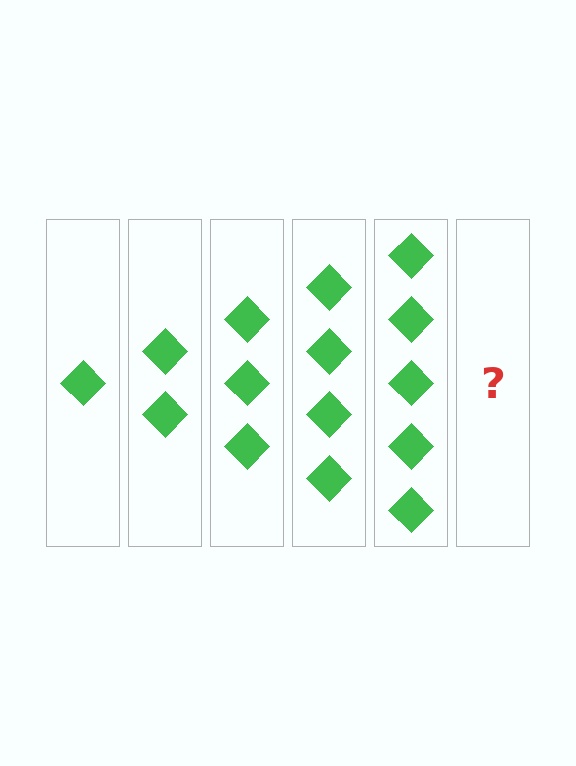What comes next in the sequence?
The next element should be 6 diamonds.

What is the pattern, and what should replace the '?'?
The pattern is that each step adds one more diamond. The '?' should be 6 diamonds.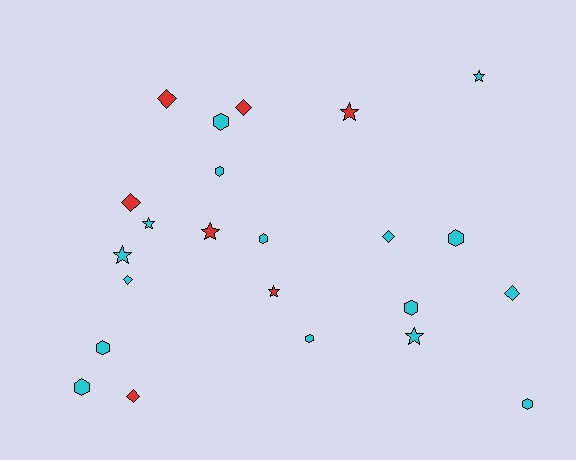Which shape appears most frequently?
Hexagon, with 9 objects.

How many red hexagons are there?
There are no red hexagons.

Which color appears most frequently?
Cyan, with 16 objects.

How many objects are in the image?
There are 23 objects.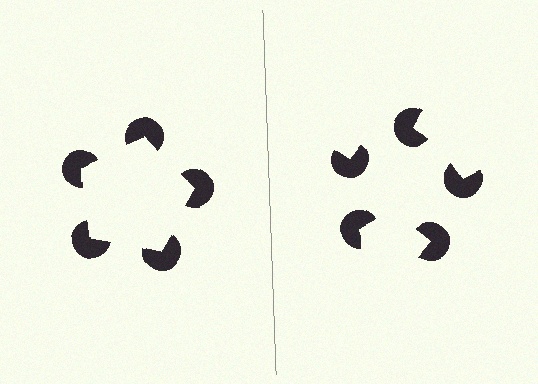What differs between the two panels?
The pac-man discs are positioned identically on both sides; only the wedge orientations differ. On the left they align to a pentagon; on the right they are misaligned.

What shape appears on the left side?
An illusory pentagon.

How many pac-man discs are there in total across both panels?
10 — 5 on each side.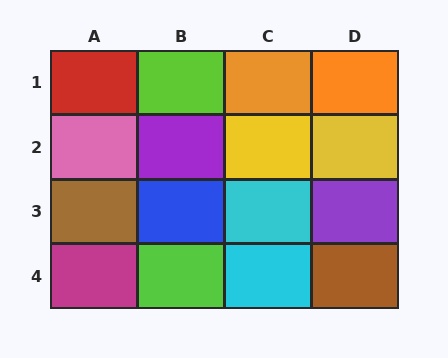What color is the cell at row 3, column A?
Brown.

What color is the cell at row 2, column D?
Yellow.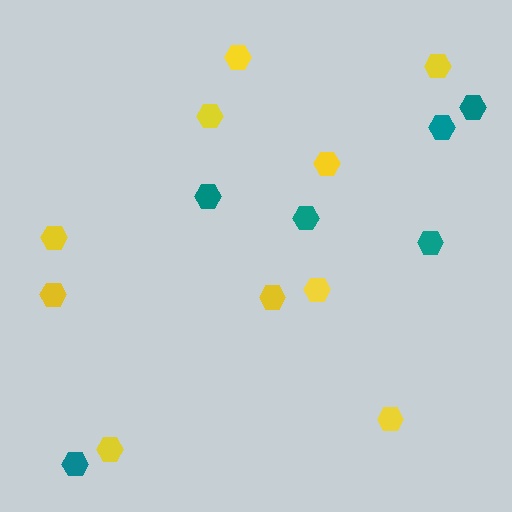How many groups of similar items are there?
There are 2 groups: one group of yellow hexagons (10) and one group of teal hexagons (6).